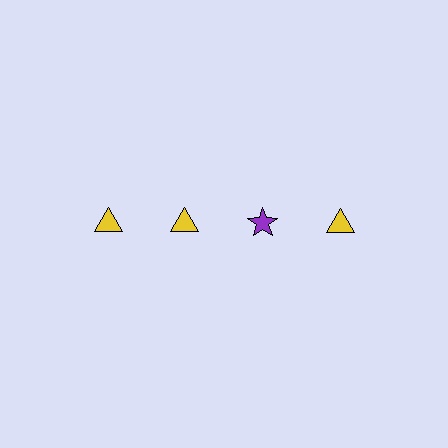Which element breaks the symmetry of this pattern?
The purple star in the top row, center column breaks the symmetry. All other shapes are yellow triangles.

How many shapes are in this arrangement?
There are 4 shapes arranged in a grid pattern.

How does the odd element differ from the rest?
It differs in both color (purple instead of yellow) and shape (star instead of triangle).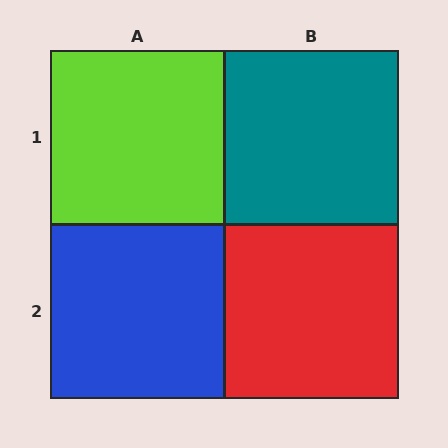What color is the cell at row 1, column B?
Teal.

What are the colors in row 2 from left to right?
Blue, red.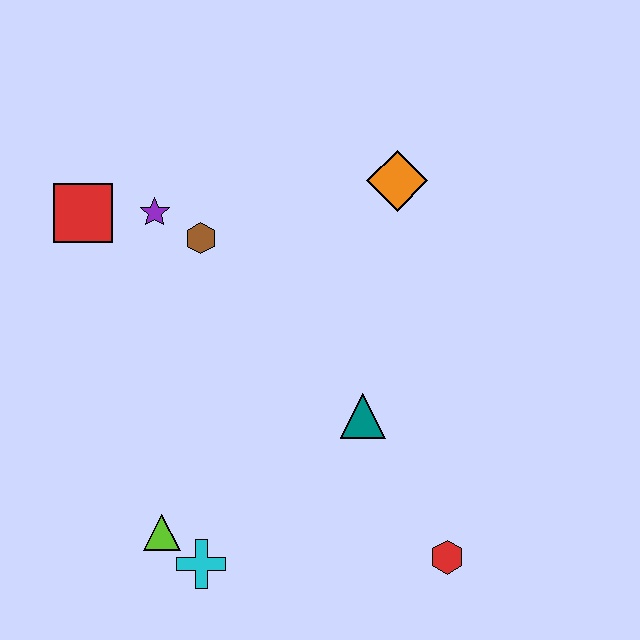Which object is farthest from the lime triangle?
The orange diamond is farthest from the lime triangle.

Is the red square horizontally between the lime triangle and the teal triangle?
No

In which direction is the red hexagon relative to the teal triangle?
The red hexagon is below the teal triangle.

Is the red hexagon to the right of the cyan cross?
Yes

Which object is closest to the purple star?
The brown hexagon is closest to the purple star.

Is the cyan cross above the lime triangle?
No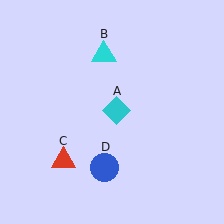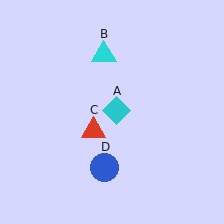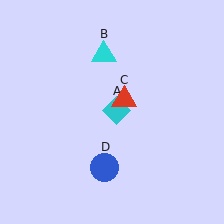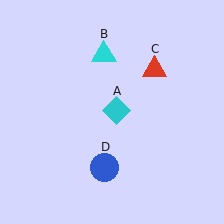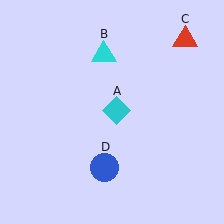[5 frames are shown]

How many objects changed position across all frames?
1 object changed position: red triangle (object C).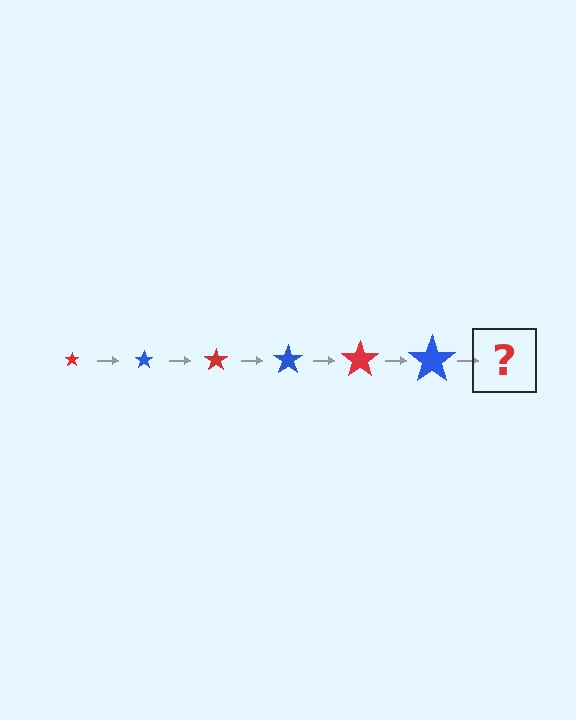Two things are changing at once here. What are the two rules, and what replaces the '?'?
The two rules are that the star grows larger each step and the color cycles through red and blue. The '?' should be a red star, larger than the previous one.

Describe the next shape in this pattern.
It should be a red star, larger than the previous one.